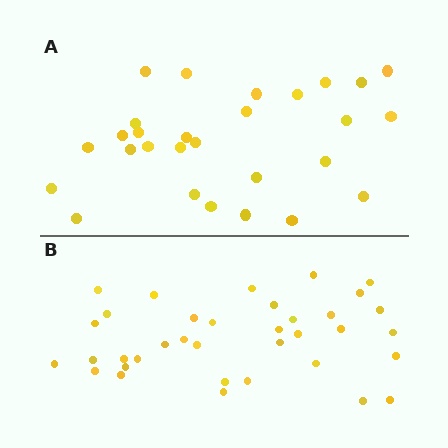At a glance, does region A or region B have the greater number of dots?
Region B (the bottom region) has more dots.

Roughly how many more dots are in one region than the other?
Region B has roughly 8 or so more dots than region A.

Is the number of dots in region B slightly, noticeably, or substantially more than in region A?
Region B has noticeably more, but not dramatically so. The ratio is roughly 1.3 to 1.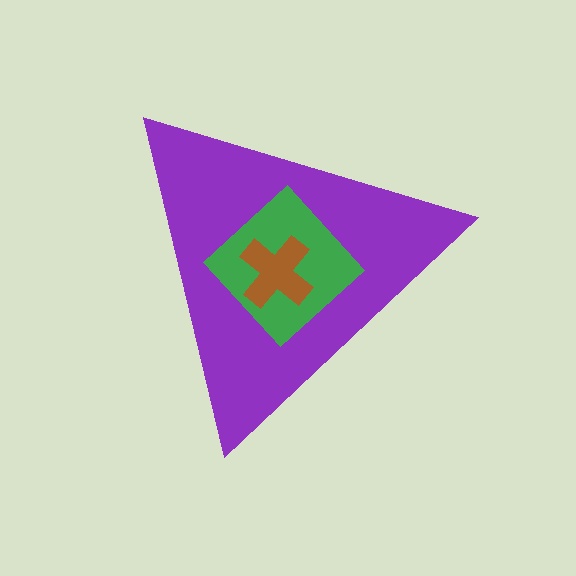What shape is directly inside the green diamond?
The brown cross.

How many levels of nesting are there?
3.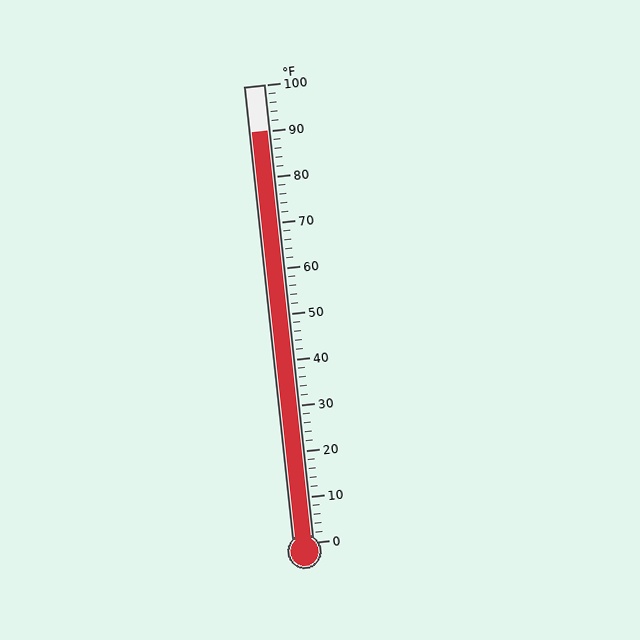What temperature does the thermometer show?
The thermometer shows approximately 90°F.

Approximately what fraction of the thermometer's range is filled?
The thermometer is filled to approximately 90% of its range.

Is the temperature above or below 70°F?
The temperature is above 70°F.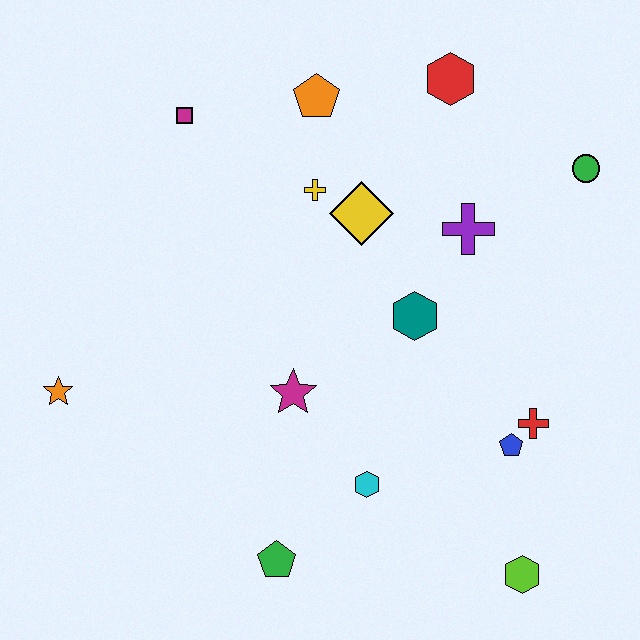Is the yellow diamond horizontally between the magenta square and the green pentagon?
No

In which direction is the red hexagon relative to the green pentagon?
The red hexagon is above the green pentagon.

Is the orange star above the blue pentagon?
Yes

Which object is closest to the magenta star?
The cyan hexagon is closest to the magenta star.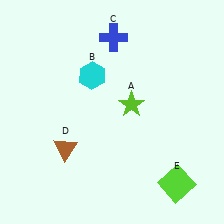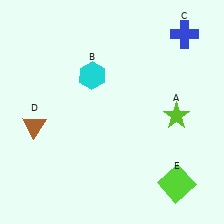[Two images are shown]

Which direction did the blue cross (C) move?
The blue cross (C) moved right.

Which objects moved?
The objects that moved are: the lime star (A), the blue cross (C), the brown triangle (D).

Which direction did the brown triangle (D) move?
The brown triangle (D) moved left.